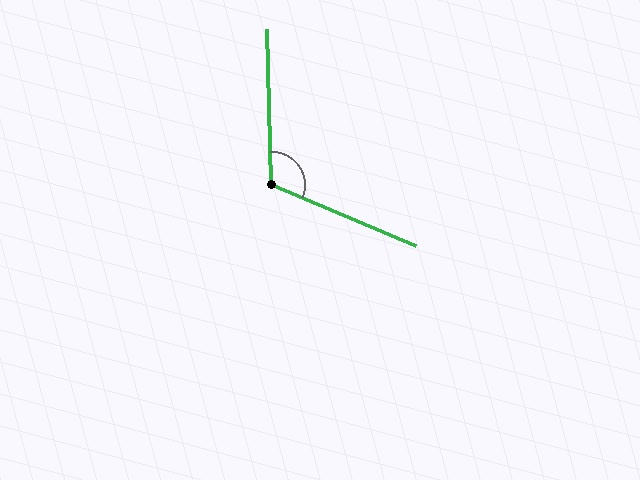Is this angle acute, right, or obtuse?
It is obtuse.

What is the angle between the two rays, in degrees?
Approximately 114 degrees.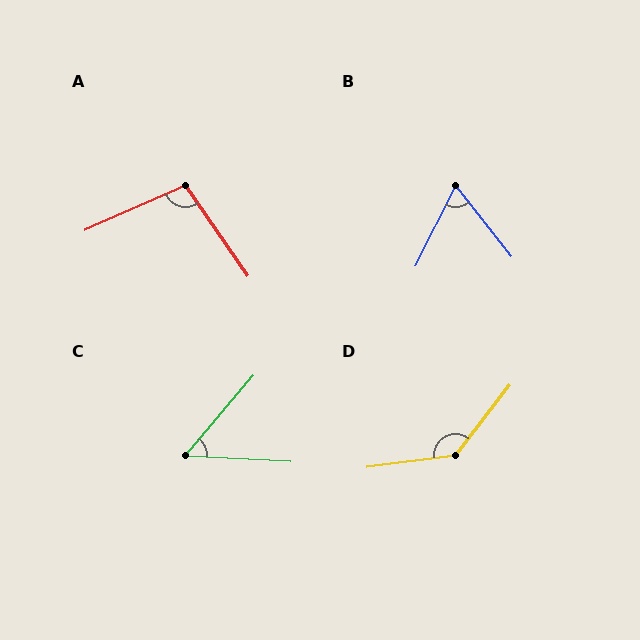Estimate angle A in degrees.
Approximately 101 degrees.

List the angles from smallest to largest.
C (52°), B (65°), A (101°), D (135°).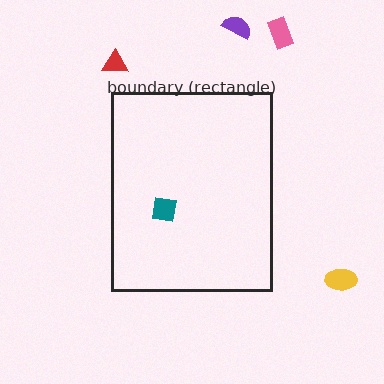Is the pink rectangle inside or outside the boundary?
Outside.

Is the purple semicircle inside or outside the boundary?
Outside.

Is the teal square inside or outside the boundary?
Inside.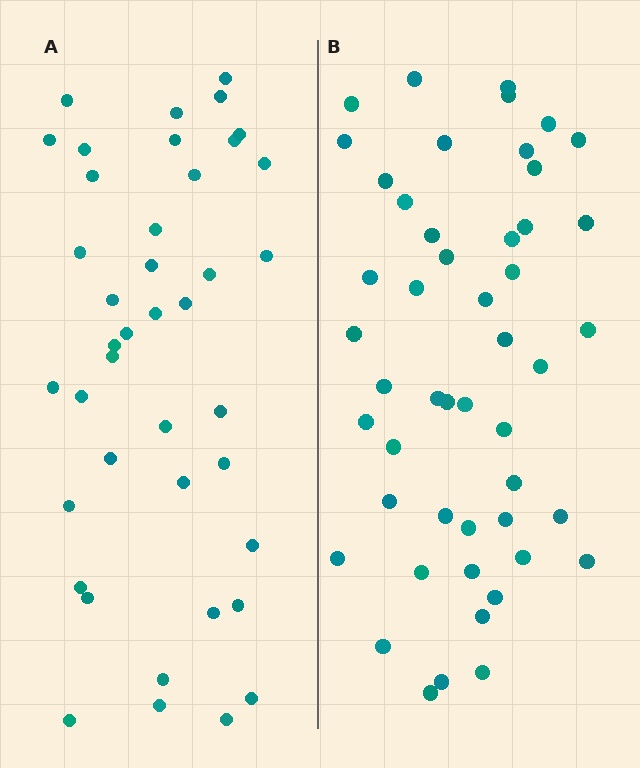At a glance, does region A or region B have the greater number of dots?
Region B (the right region) has more dots.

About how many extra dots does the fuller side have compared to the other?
Region B has roughly 8 or so more dots than region A.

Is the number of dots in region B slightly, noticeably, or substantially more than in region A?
Region B has only slightly more — the two regions are fairly close. The ratio is roughly 1.2 to 1.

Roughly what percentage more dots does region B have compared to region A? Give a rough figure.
About 20% more.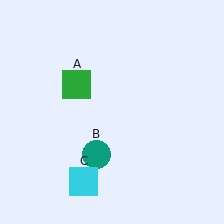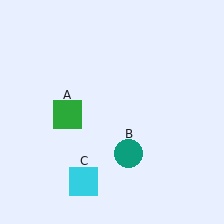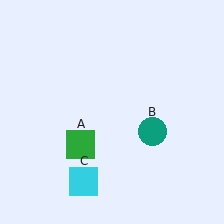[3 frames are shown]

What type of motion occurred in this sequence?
The green square (object A), teal circle (object B) rotated counterclockwise around the center of the scene.